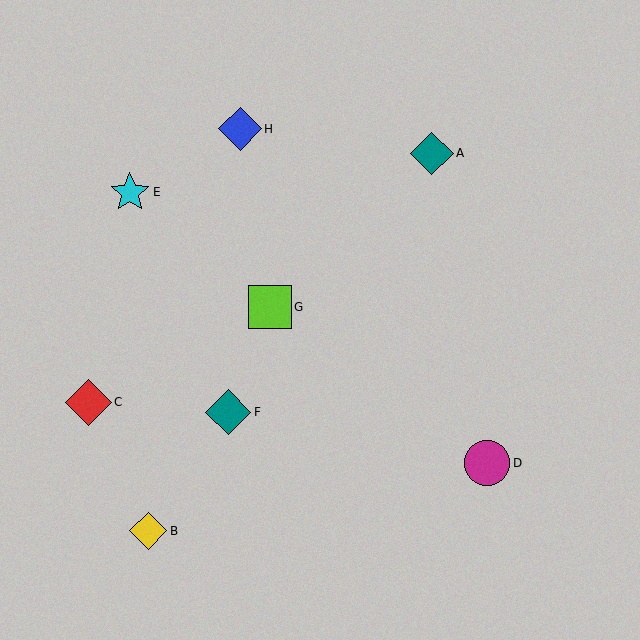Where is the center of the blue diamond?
The center of the blue diamond is at (240, 129).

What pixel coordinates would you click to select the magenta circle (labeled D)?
Click at (487, 463) to select the magenta circle D.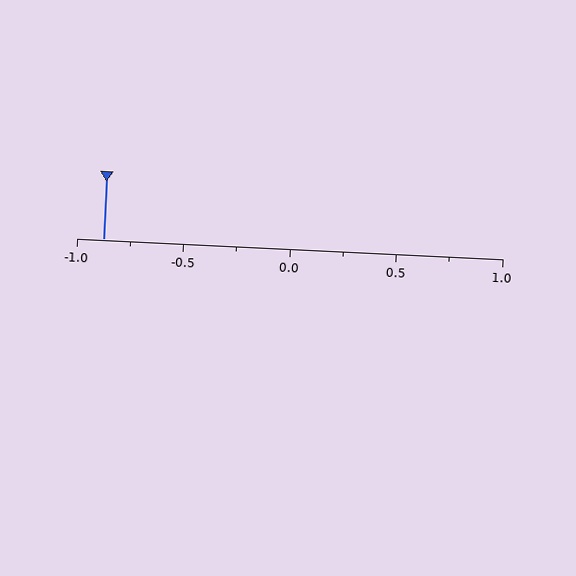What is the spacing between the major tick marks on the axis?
The major ticks are spaced 0.5 apart.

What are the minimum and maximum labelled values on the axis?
The axis runs from -1.0 to 1.0.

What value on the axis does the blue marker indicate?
The marker indicates approximately -0.88.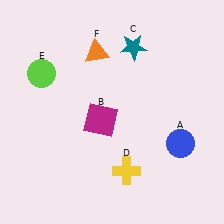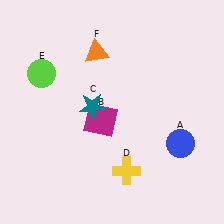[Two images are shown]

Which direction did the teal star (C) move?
The teal star (C) moved down.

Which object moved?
The teal star (C) moved down.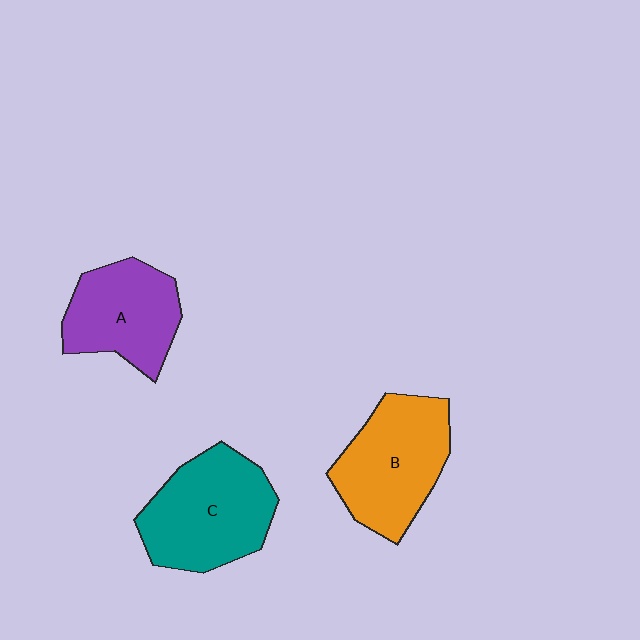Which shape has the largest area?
Shape C (teal).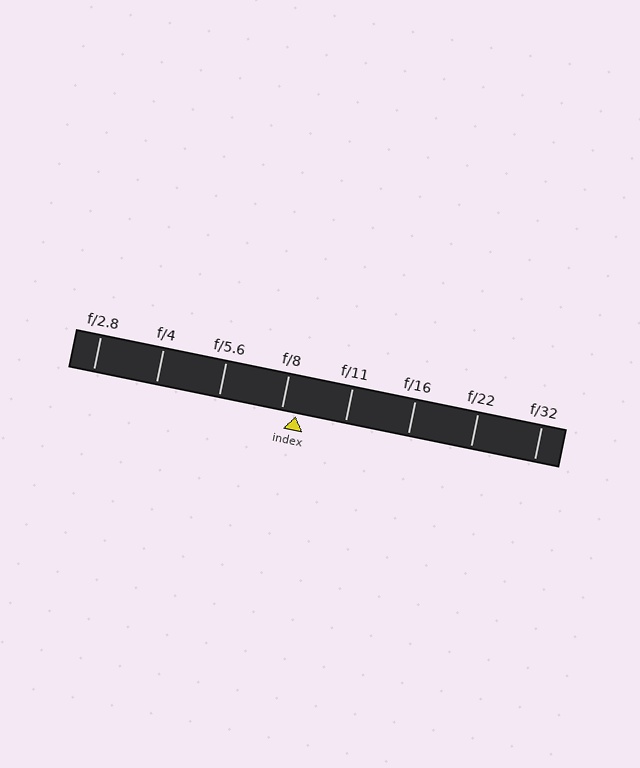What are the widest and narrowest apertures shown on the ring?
The widest aperture shown is f/2.8 and the narrowest is f/32.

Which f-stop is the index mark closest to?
The index mark is closest to f/8.